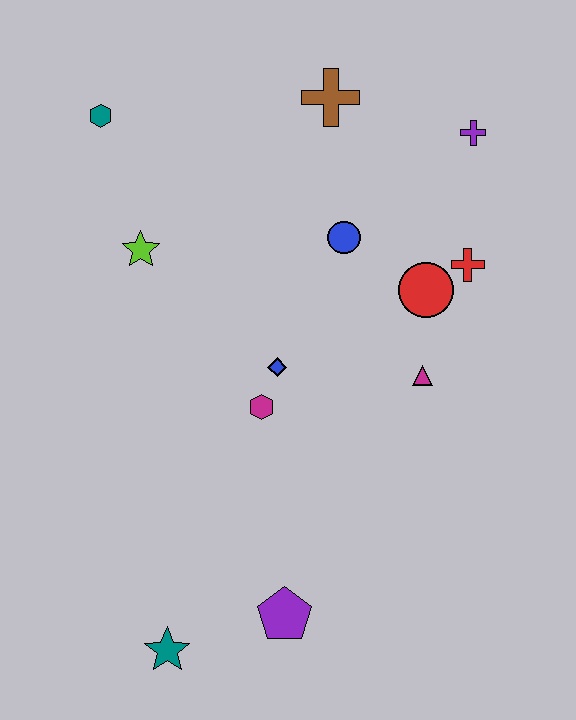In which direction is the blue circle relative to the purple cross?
The blue circle is to the left of the purple cross.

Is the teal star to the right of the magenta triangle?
No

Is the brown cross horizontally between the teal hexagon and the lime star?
No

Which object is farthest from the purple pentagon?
The teal hexagon is farthest from the purple pentagon.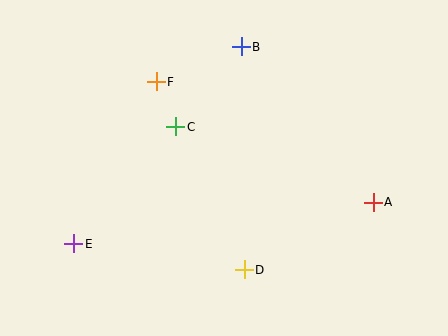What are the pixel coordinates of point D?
Point D is at (244, 270).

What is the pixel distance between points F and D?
The distance between F and D is 208 pixels.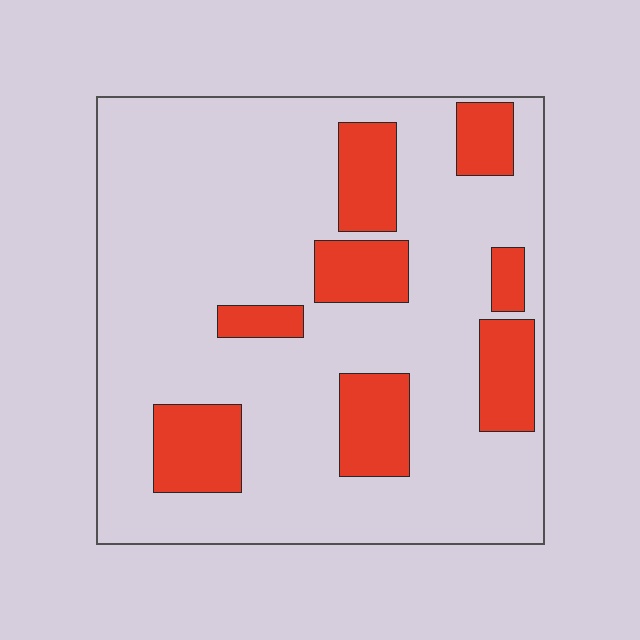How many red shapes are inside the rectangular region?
8.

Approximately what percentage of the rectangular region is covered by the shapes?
Approximately 20%.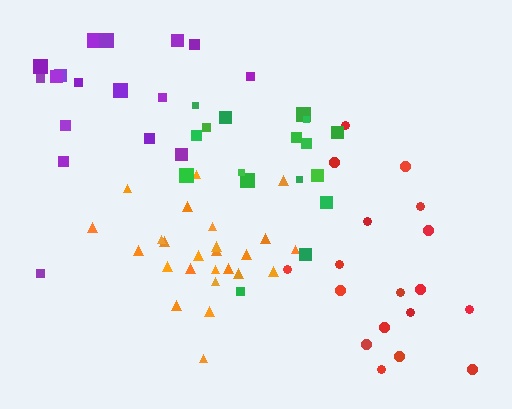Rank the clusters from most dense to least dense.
orange, green, purple, red.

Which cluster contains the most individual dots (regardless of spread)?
Orange (25).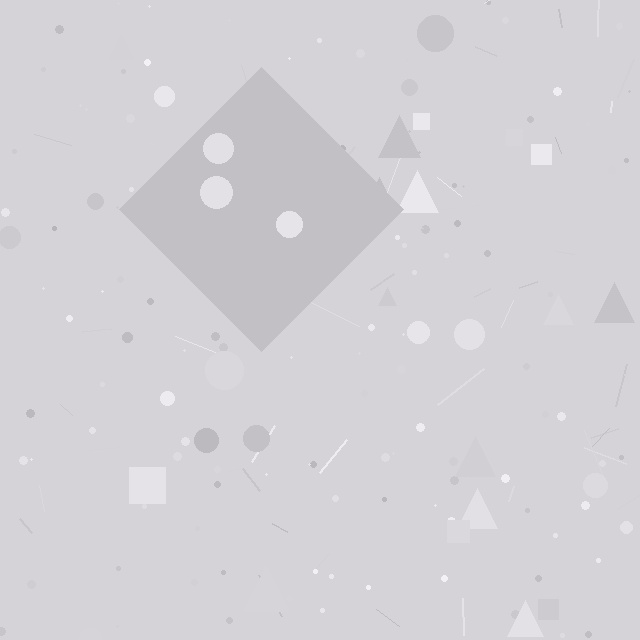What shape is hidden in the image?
A diamond is hidden in the image.